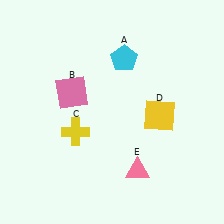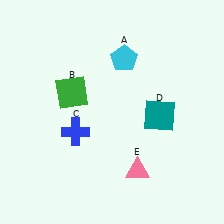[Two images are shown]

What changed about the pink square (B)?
In Image 1, B is pink. In Image 2, it changed to green.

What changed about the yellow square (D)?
In Image 1, D is yellow. In Image 2, it changed to teal.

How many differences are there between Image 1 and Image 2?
There are 3 differences between the two images.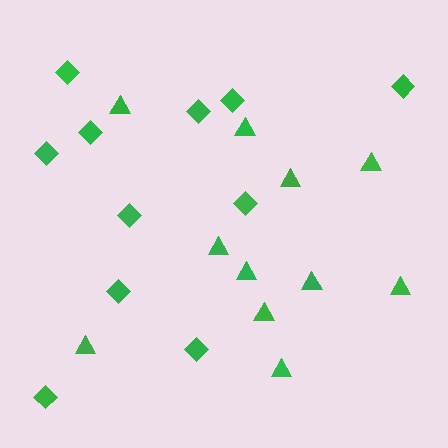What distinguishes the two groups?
There are 2 groups: one group of triangles (11) and one group of diamonds (11).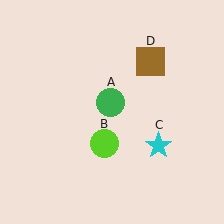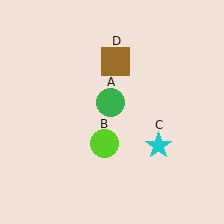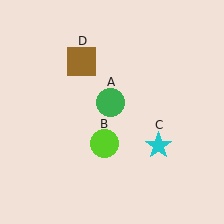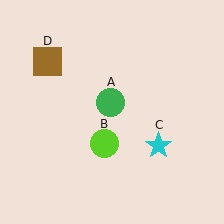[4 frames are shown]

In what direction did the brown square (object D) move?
The brown square (object D) moved left.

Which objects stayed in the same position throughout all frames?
Green circle (object A) and lime circle (object B) and cyan star (object C) remained stationary.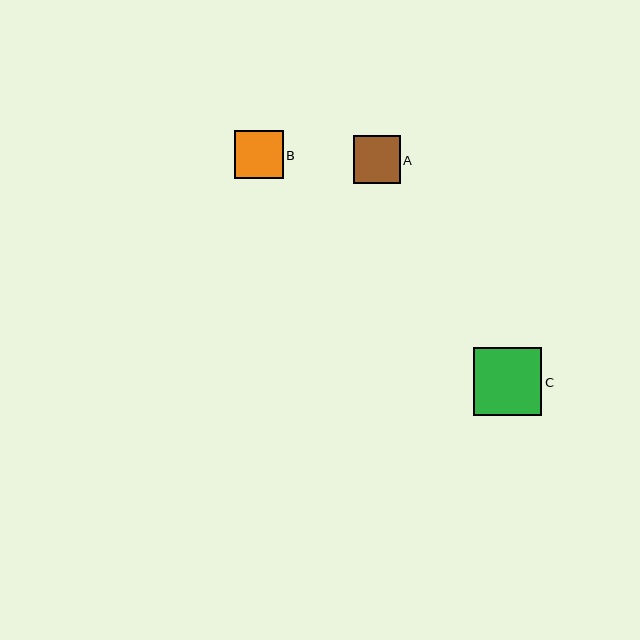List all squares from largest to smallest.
From largest to smallest: C, B, A.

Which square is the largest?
Square C is the largest with a size of approximately 68 pixels.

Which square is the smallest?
Square A is the smallest with a size of approximately 47 pixels.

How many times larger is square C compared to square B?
Square C is approximately 1.4 times the size of square B.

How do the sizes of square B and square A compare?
Square B and square A are approximately the same size.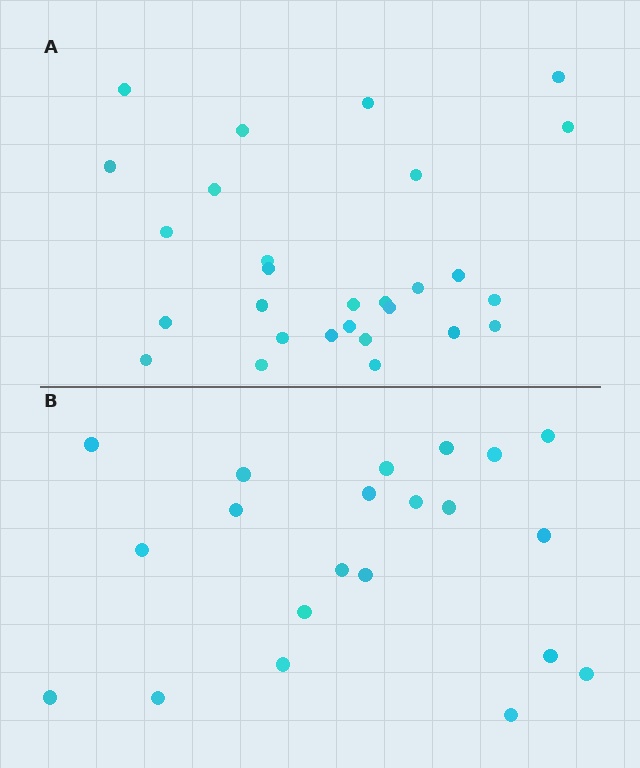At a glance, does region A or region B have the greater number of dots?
Region A (the top region) has more dots.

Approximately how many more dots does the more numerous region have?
Region A has roughly 8 or so more dots than region B.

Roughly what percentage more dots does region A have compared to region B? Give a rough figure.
About 35% more.